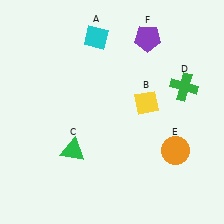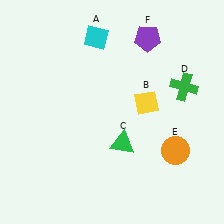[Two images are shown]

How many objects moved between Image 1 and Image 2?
1 object moved between the two images.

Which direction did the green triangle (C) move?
The green triangle (C) moved right.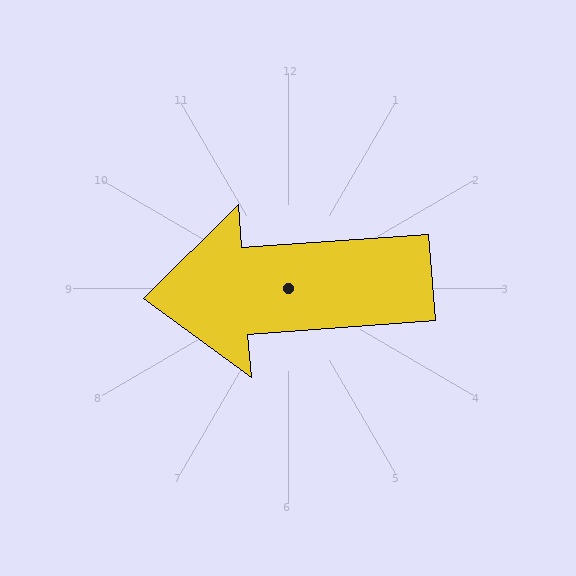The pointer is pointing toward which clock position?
Roughly 9 o'clock.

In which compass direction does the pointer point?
West.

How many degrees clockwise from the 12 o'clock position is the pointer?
Approximately 266 degrees.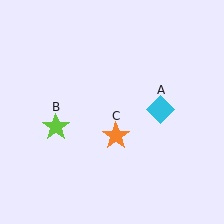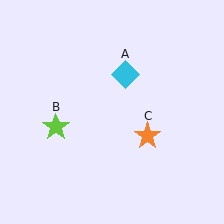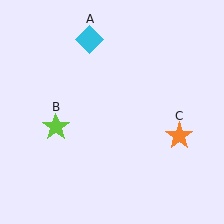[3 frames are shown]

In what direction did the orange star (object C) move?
The orange star (object C) moved right.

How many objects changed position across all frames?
2 objects changed position: cyan diamond (object A), orange star (object C).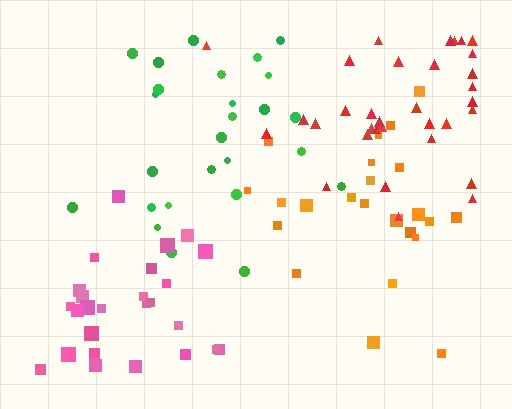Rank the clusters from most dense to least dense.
pink, red, green, orange.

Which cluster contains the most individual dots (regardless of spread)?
Red (33).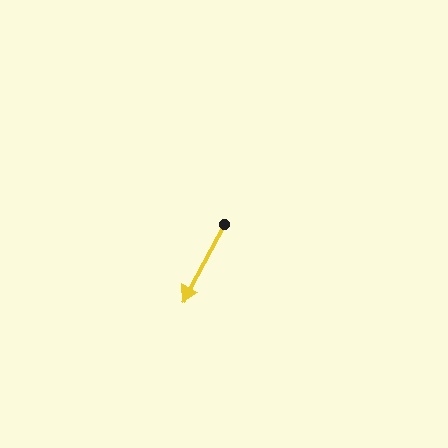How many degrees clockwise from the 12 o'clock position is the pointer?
Approximately 208 degrees.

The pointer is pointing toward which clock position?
Roughly 7 o'clock.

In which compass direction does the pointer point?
Southwest.